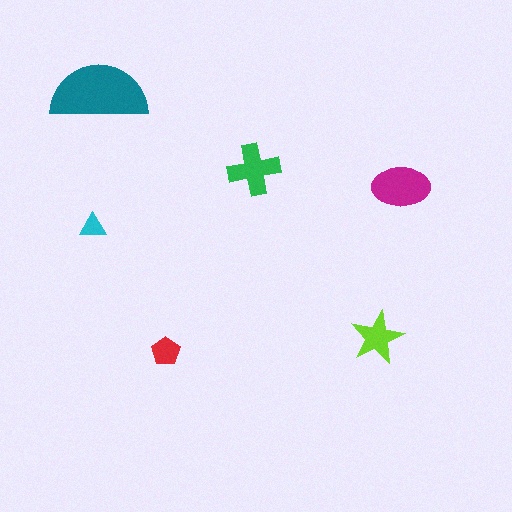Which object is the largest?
The teal semicircle.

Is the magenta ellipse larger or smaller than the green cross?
Larger.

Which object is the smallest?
The cyan triangle.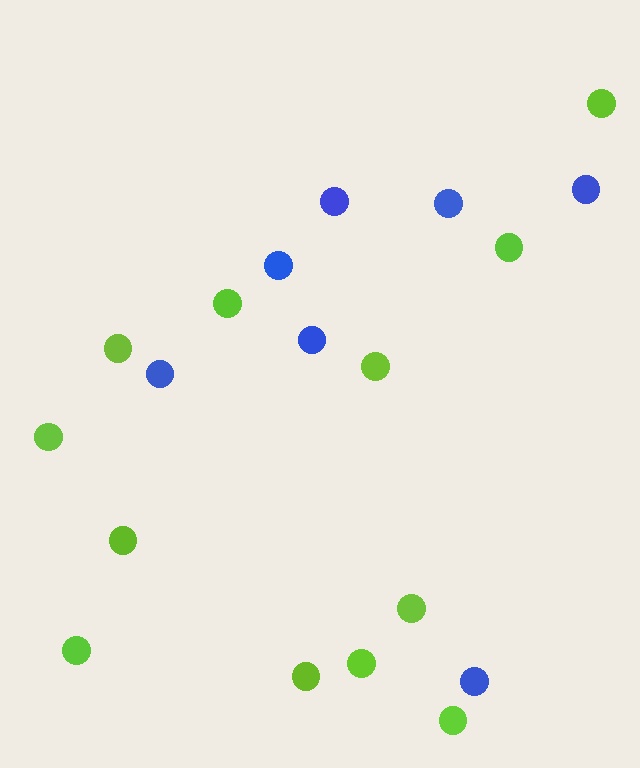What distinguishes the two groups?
There are 2 groups: one group of lime circles (12) and one group of blue circles (7).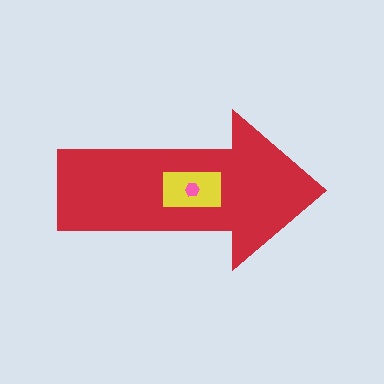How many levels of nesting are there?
3.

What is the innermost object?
The pink hexagon.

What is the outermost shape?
The red arrow.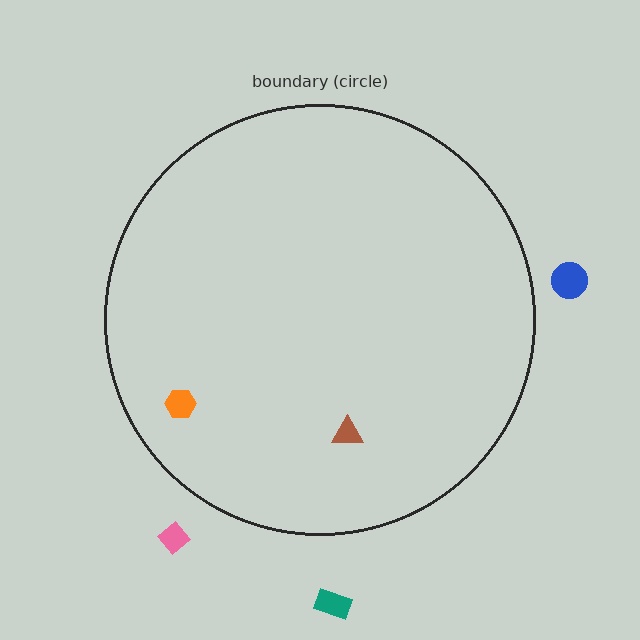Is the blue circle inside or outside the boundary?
Outside.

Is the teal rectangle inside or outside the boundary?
Outside.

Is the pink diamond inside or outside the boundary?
Outside.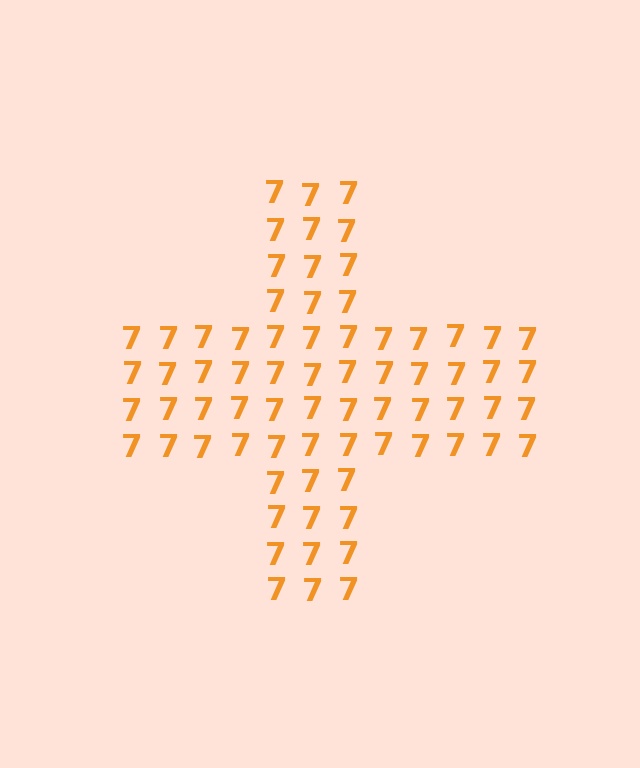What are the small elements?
The small elements are digit 7's.